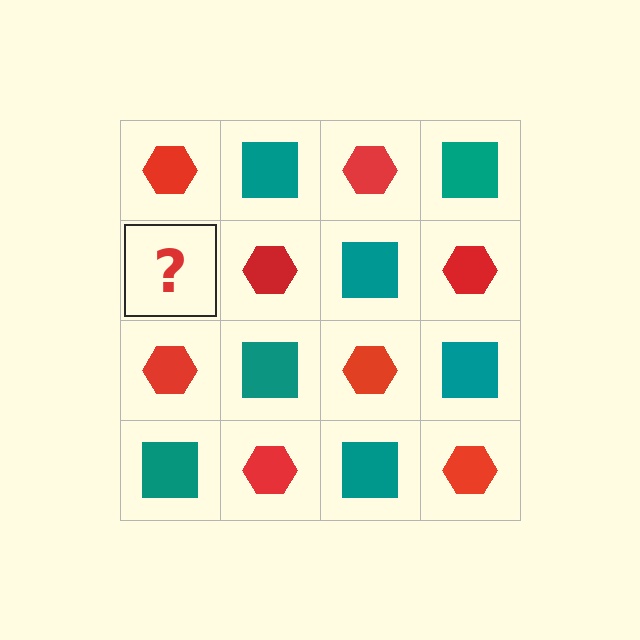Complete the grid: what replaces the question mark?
The question mark should be replaced with a teal square.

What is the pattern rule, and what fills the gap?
The rule is that it alternates red hexagon and teal square in a checkerboard pattern. The gap should be filled with a teal square.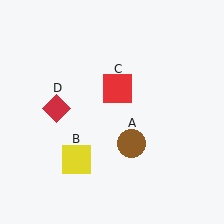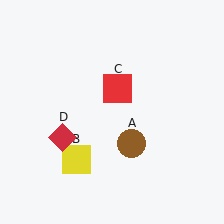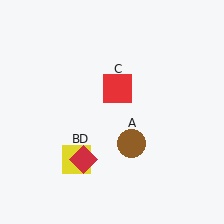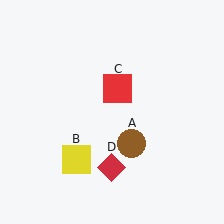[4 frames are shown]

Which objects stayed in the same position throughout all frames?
Brown circle (object A) and yellow square (object B) and red square (object C) remained stationary.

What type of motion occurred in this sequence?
The red diamond (object D) rotated counterclockwise around the center of the scene.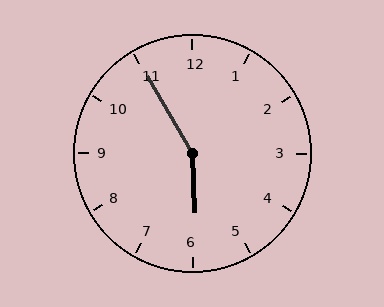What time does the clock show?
5:55.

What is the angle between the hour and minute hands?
Approximately 152 degrees.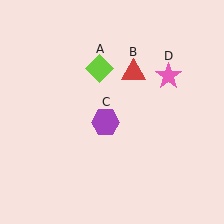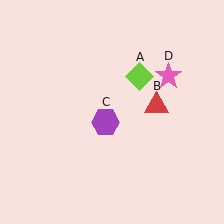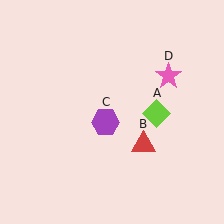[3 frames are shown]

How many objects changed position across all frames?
2 objects changed position: lime diamond (object A), red triangle (object B).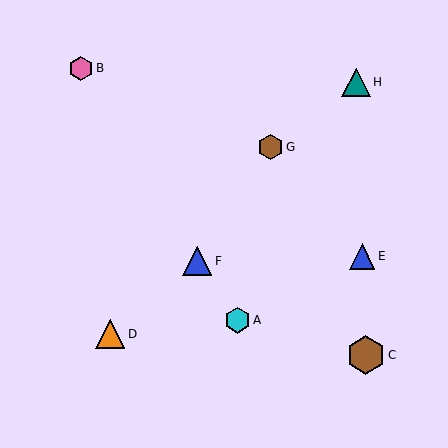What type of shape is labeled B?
Shape B is a pink hexagon.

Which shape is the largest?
The brown hexagon (labeled C) is the largest.